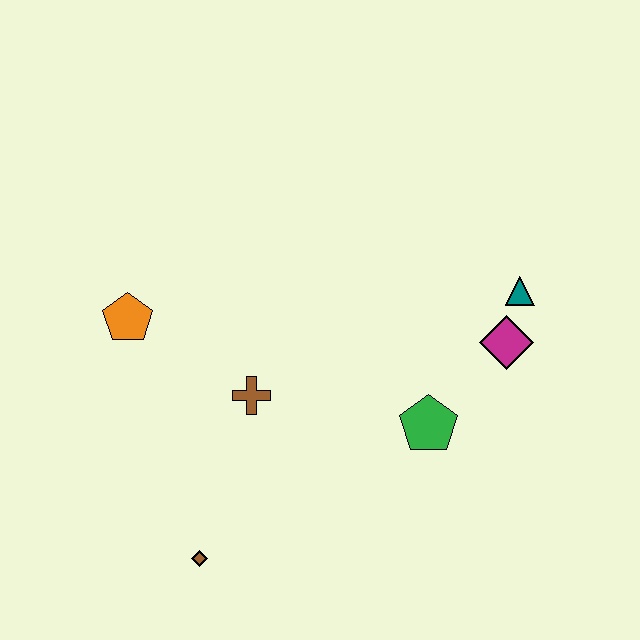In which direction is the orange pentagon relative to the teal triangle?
The orange pentagon is to the left of the teal triangle.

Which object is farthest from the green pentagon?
The orange pentagon is farthest from the green pentagon.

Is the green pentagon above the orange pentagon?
No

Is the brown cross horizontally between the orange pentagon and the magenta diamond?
Yes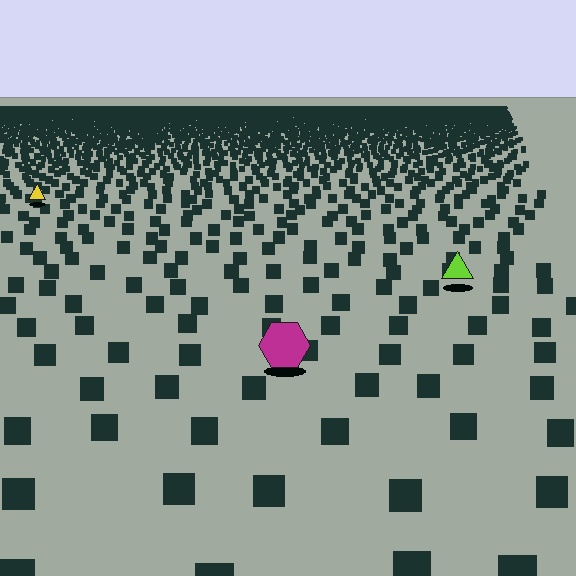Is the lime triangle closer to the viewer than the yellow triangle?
Yes. The lime triangle is closer — you can tell from the texture gradient: the ground texture is coarser near it.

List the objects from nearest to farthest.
From nearest to farthest: the magenta hexagon, the lime triangle, the yellow triangle.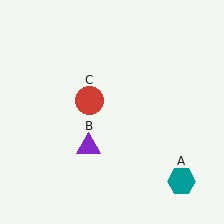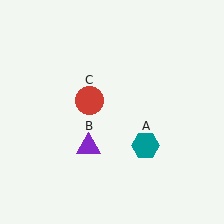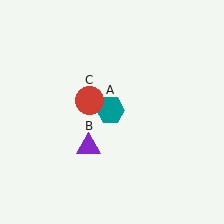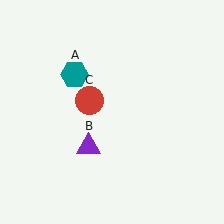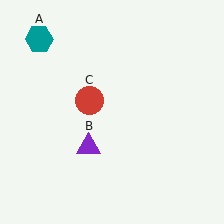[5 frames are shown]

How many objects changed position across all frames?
1 object changed position: teal hexagon (object A).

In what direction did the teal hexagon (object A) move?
The teal hexagon (object A) moved up and to the left.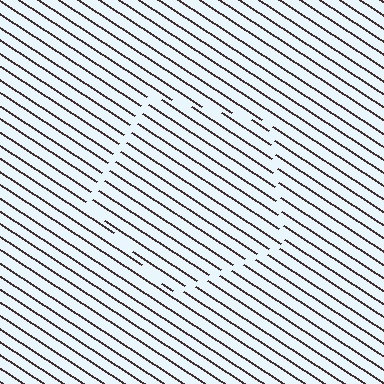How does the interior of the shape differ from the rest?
The interior of the shape contains the same grating, shifted by half a period — the contour is defined by the phase discontinuity where line-ends from the inner and outer gratings abut.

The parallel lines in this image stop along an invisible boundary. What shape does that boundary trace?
An illusory pentagon. The interior of the shape contains the same grating, shifted by half a period — the contour is defined by the phase discontinuity where line-ends from the inner and outer gratings abut.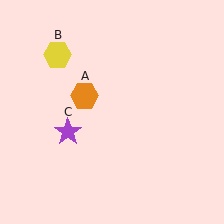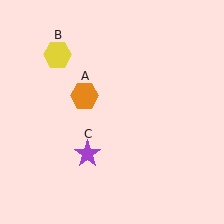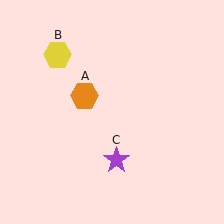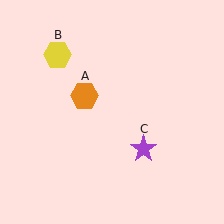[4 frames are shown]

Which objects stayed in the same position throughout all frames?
Orange hexagon (object A) and yellow hexagon (object B) remained stationary.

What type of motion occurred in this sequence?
The purple star (object C) rotated counterclockwise around the center of the scene.